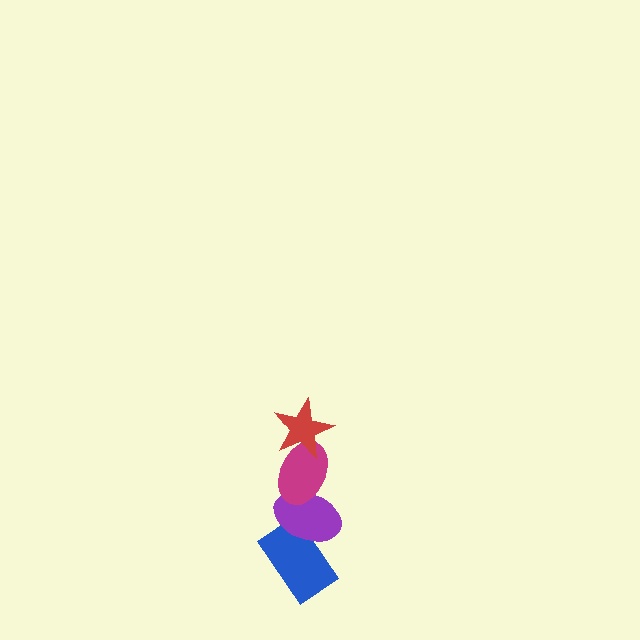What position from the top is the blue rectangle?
The blue rectangle is 4th from the top.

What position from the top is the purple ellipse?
The purple ellipse is 3rd from the top.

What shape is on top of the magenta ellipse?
The red star is on top of the magenta ellipse.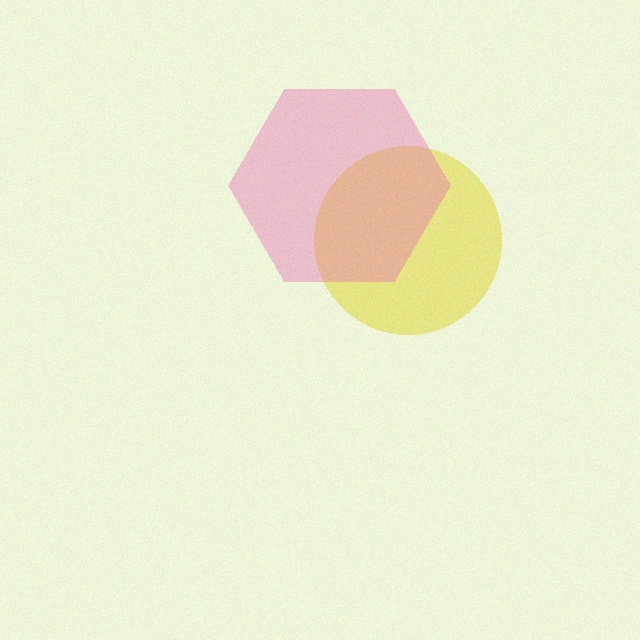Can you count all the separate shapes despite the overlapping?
Yes, there are 2 separate shapes.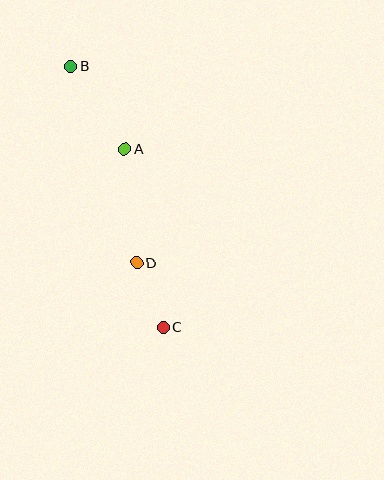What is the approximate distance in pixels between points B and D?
The distance between B and D is approximately 207 pixels.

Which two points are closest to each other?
Points C and D are closest to each other.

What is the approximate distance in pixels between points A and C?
The distance between A and C is approximately 182 pixels.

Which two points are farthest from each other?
Points B and C are farthest from each other.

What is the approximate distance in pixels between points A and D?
The distance between A and D is approximately 115 pixels.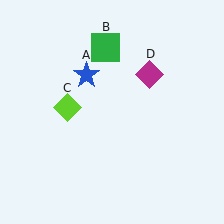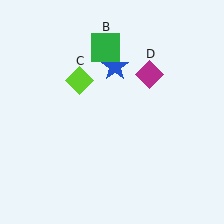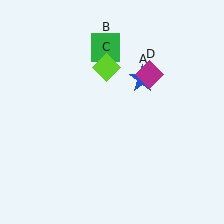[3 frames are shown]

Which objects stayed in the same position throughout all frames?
Green square (object B) and magenta diamond (object D) remained stationary.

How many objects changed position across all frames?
2 objects changed position: blue star (object A), lime diamond (object C).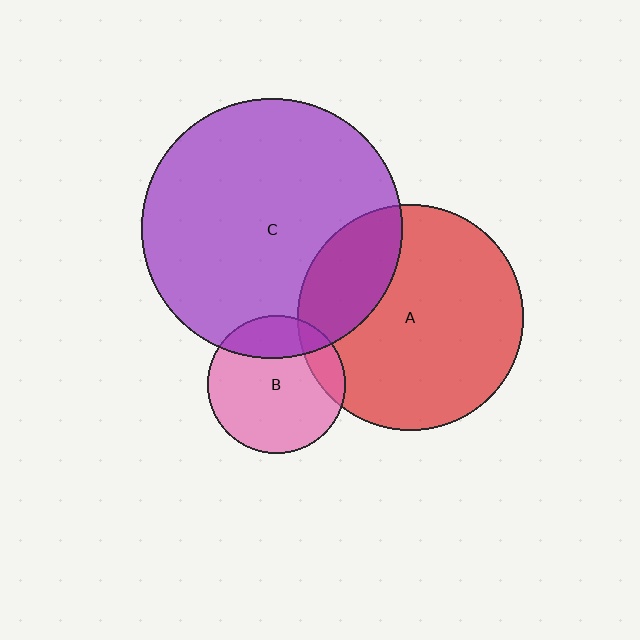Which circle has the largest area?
Circle C (purple).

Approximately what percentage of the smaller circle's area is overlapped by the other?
Approximately 15%.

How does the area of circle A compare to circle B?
Approximately 2.7 times.